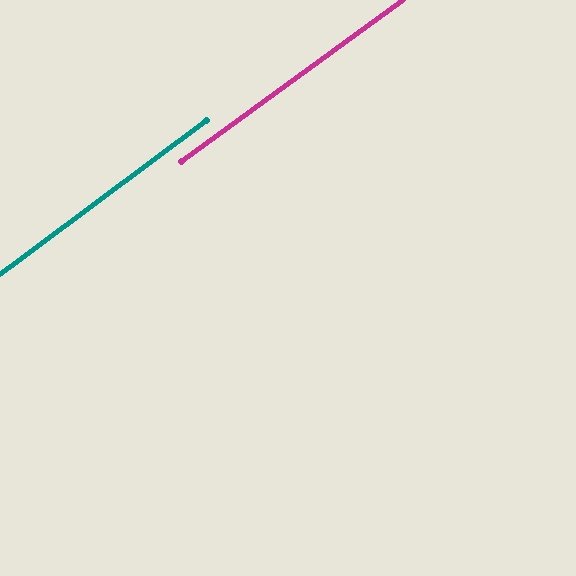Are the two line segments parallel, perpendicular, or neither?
Parallel — their directions differ by only 0.4°.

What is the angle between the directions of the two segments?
Approximately 0 degrees.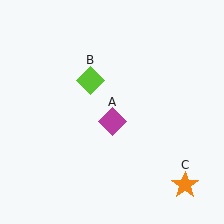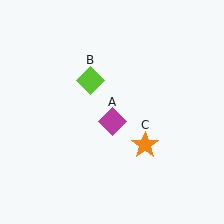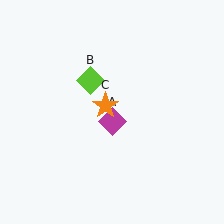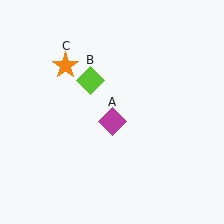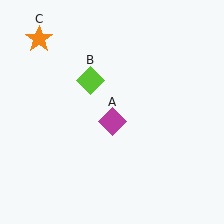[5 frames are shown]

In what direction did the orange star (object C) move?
The orange star (object C) moved up and to the left.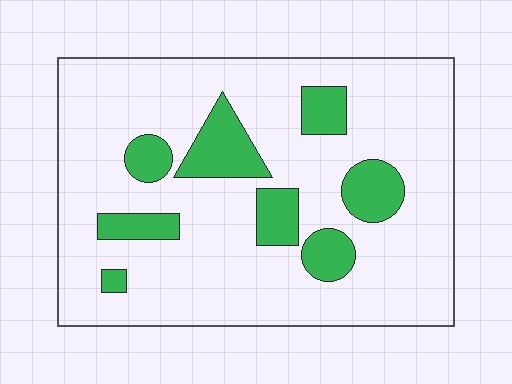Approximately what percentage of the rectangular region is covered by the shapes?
Approximately 20%.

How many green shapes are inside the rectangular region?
8.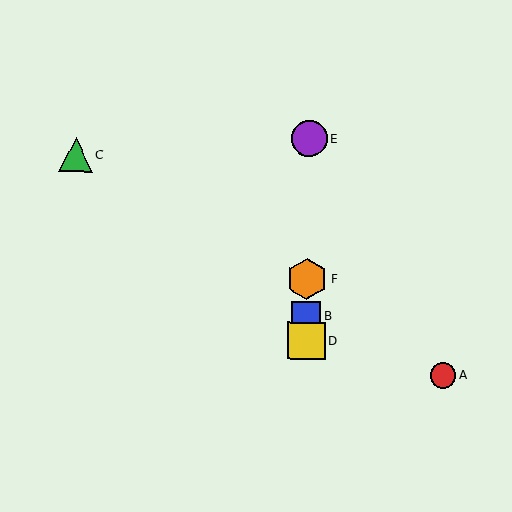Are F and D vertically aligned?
Yes, both are at x≈307.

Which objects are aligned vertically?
Objects B, D, E, F are aligned vertically.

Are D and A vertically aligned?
No, D is at x≈306 and A is at x≈443.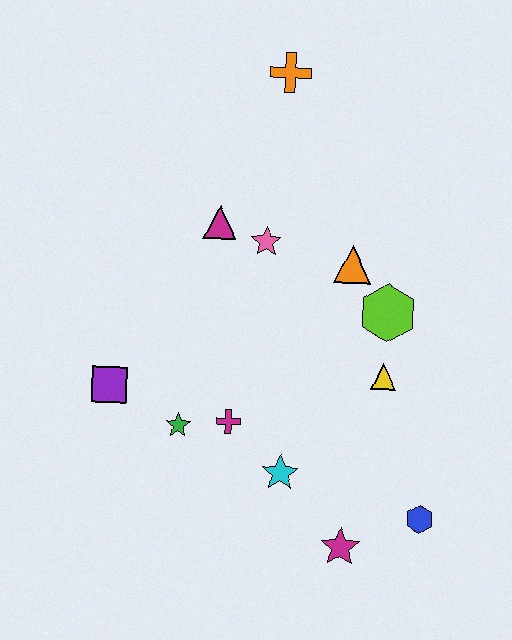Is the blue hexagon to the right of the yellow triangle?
Yes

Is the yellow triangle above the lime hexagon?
No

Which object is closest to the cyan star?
The magenta cross is closest to the cyan star.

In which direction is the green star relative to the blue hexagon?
The green star is to the left of the blue hexagon.